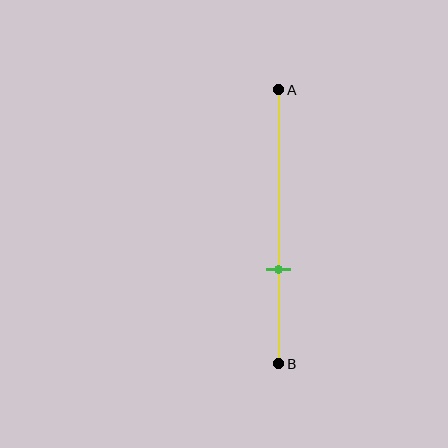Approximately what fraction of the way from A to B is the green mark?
The green mark is approximately 65% of the way from A to B.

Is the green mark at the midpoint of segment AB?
No, the mark is at about 65% from A, not at the 50% midpoint.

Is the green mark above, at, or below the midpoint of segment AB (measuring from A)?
The green mark is below the midpoint of segment AB.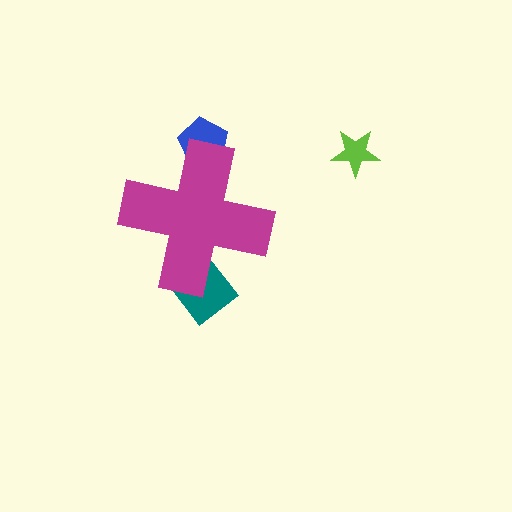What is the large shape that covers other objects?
A magenta cross.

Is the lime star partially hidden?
No, the lime star is fully visible.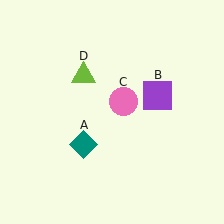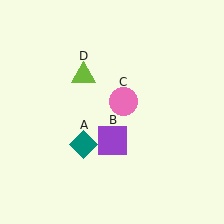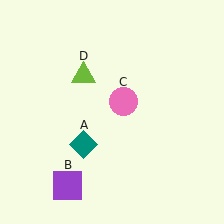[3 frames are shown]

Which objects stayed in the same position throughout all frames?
Teal diamond (object A) and pink circle (object C) and lime triangle (object D) remained stationary.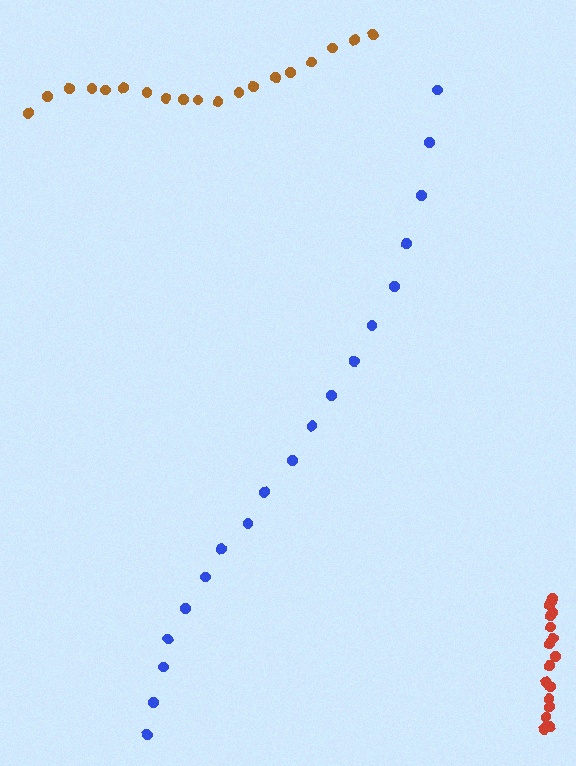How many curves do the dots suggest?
There are 3 distinct paths.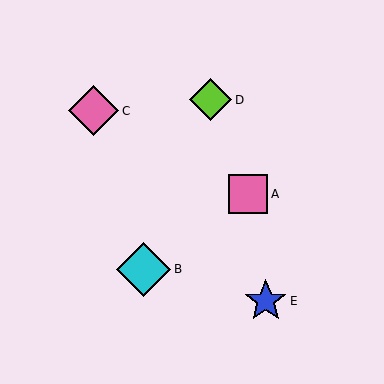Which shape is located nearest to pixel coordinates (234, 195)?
The pink square (labeled A) at (248, 194) is nearest to that location.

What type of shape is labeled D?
Shape D is a lime diamond.